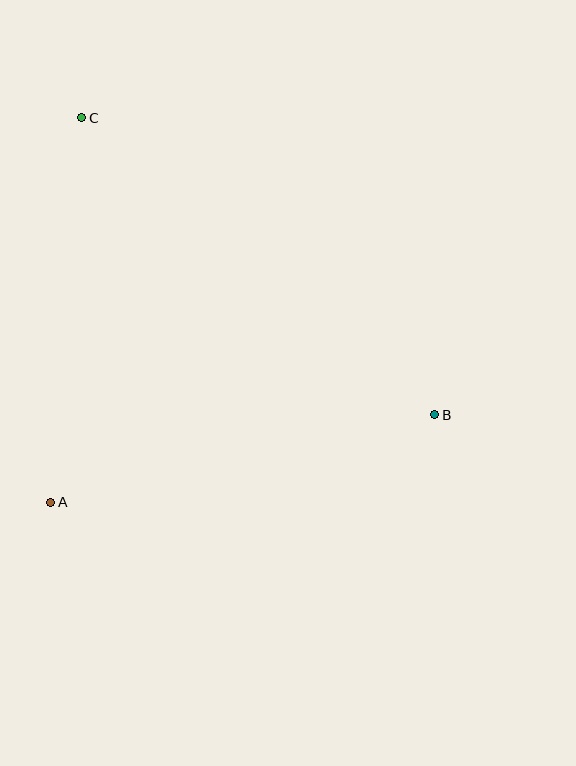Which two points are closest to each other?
Points A and C are closest to each other.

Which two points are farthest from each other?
Points B and C are farthest from each other.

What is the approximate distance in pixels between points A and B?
The distance between A and B is approximately 394 pixels.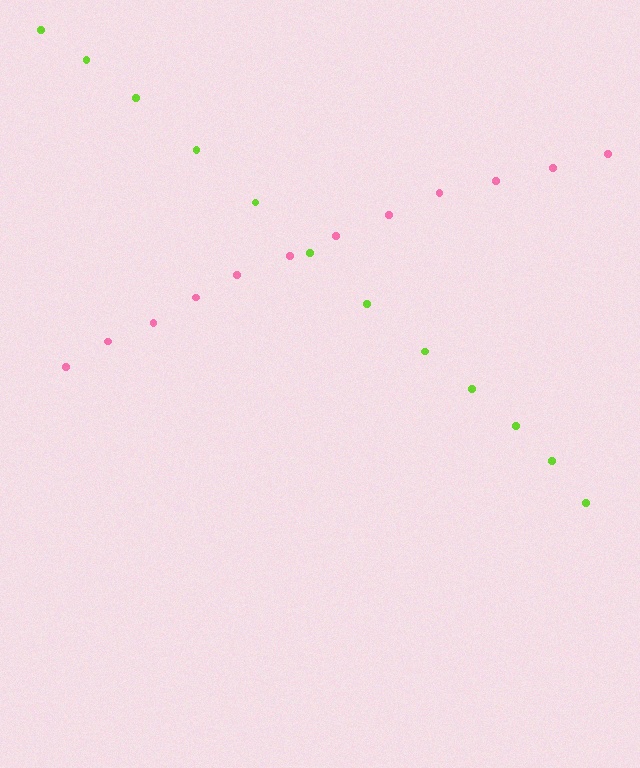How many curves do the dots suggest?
There are 2 distinct paths.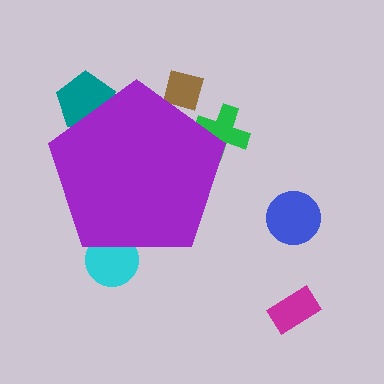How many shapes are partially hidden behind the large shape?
4 shapes are partially hidden.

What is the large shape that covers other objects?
A purple pentagon.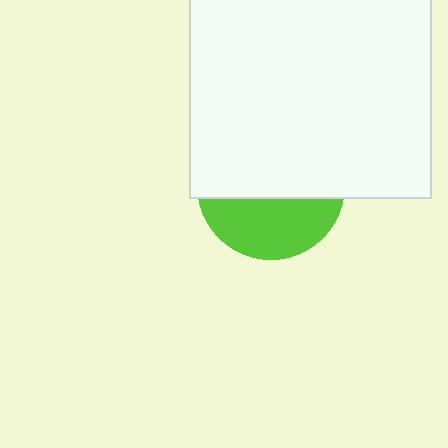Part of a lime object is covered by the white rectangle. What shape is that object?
It is a circle.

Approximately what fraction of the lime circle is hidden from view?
Roughly 62% of the lime circle is hidden behind the white rectangle.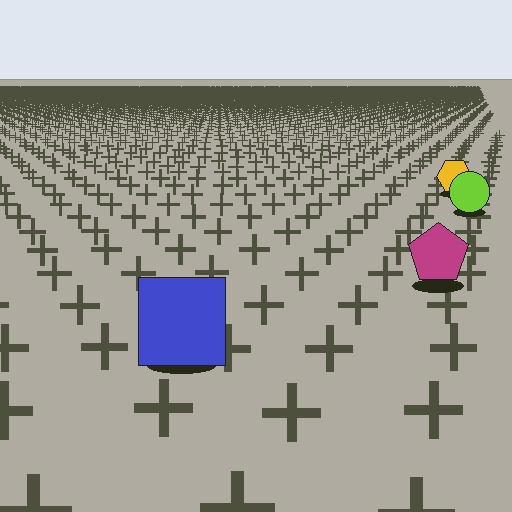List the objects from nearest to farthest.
From nearest to farthest: the blue square, the magenta pentagon, the lime circle, the yellow hexagon.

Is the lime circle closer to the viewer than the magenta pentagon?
No. The magenta pentagon is closer — you can tell from the texture gradient: the ground texture is coarser near it.